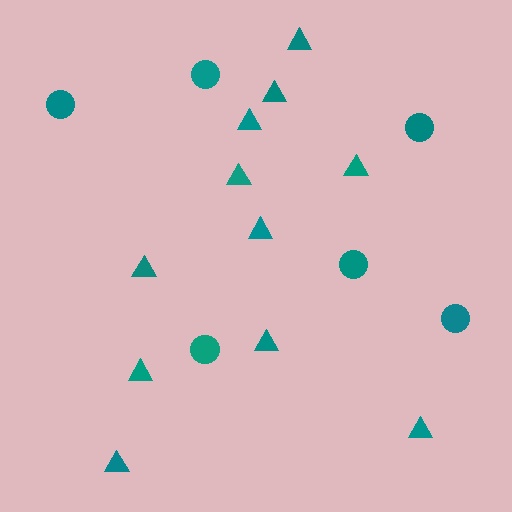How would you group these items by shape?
There are 2 groups: one group of circles (6) and one group of triangles (11).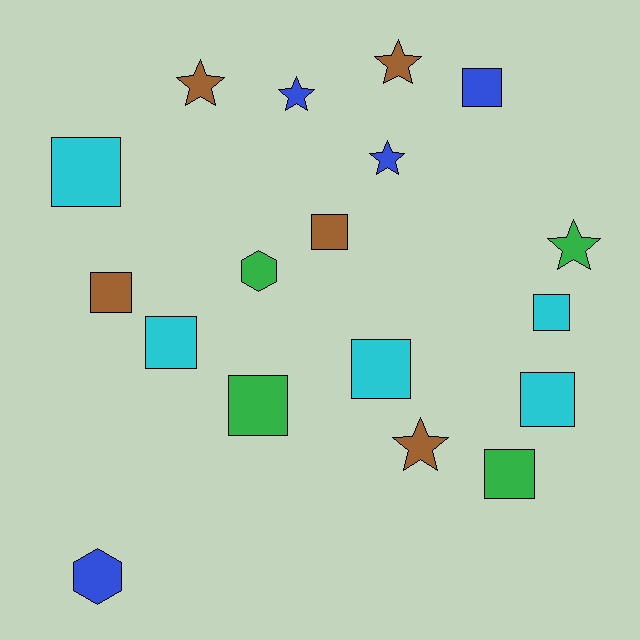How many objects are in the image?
There are 18 objects.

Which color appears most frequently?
Cyan, with 5 objects.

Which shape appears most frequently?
Square, with 10 objects.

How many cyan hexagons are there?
There are no cyan hexagons.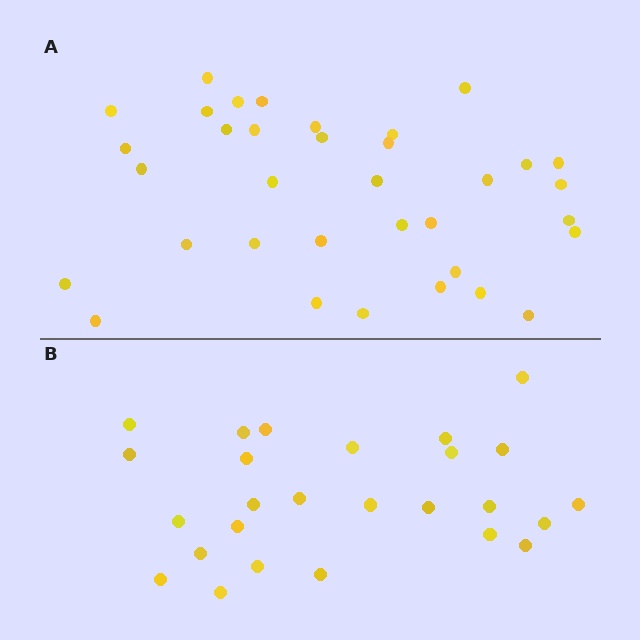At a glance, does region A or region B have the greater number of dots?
Region A (the top region) has more dots.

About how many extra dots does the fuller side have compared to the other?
Region A has roughly 8 or so more dots than region B.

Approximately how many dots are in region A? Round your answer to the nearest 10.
About 40 dots. (The exact count is 35, which rounds to 40.)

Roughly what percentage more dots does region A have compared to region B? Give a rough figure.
About 35% more.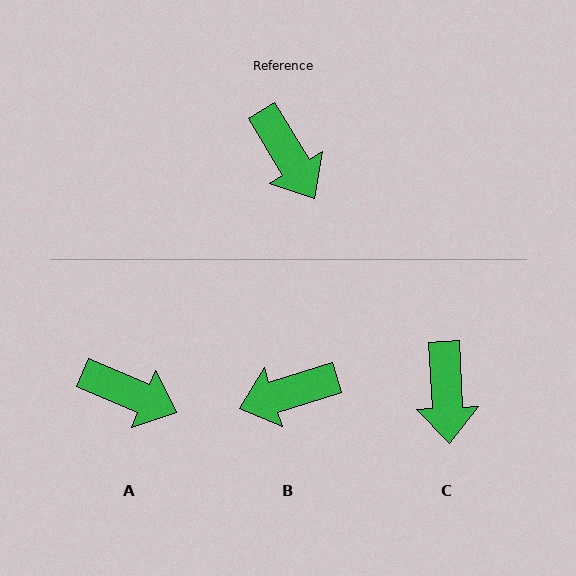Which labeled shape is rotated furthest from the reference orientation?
B, about 104 degrees away.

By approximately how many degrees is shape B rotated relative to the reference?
Approximately 104 degrees clockwise.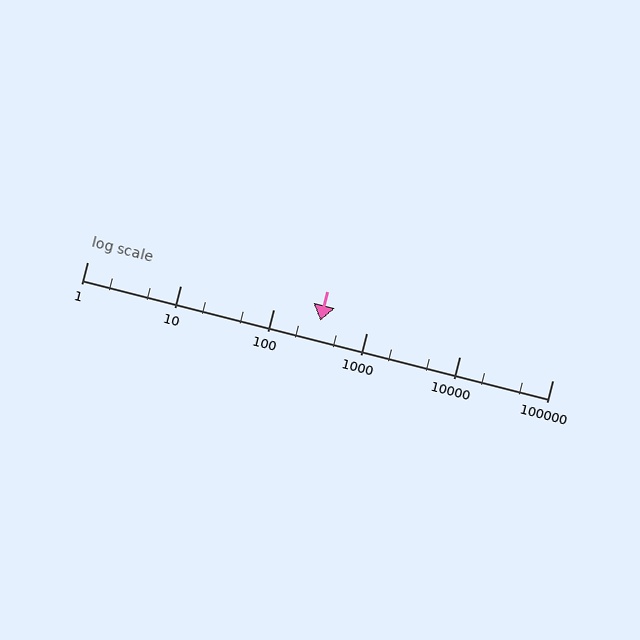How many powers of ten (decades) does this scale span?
The scale spans 5 decades, from 1 to 100000.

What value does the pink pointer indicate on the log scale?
The pointer indicates approximately 320.